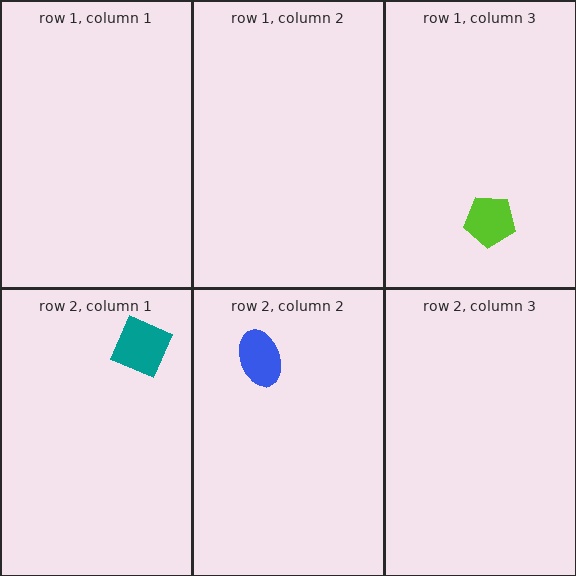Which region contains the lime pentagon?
The row 1, column 3 region.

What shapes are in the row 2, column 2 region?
The blue ellipse.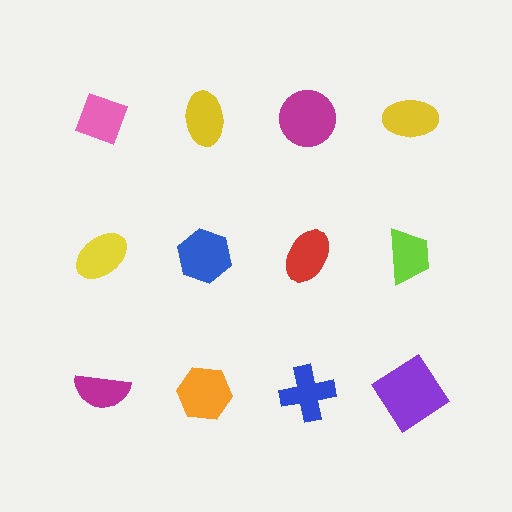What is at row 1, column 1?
A pink diamond.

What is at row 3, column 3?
A blue cross.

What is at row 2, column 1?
A yellow ellipse.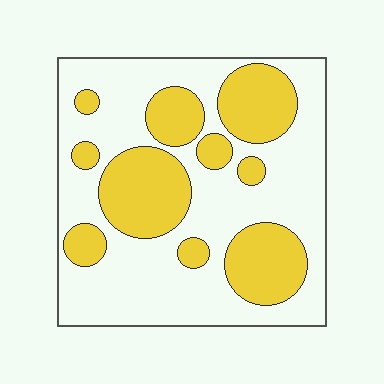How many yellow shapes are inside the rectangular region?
10.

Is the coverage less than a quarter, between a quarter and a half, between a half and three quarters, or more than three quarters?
Between a quarter and a half.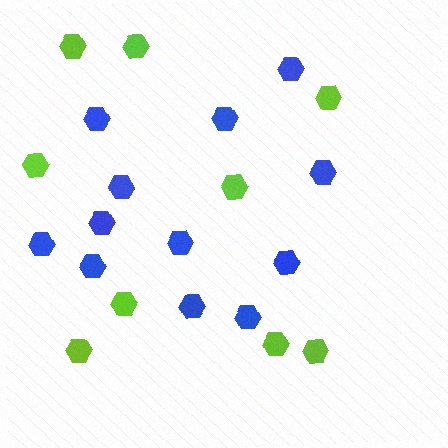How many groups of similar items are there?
There are 2 groups: one group of lime hexagons (9) and one group of blue hexagons (12).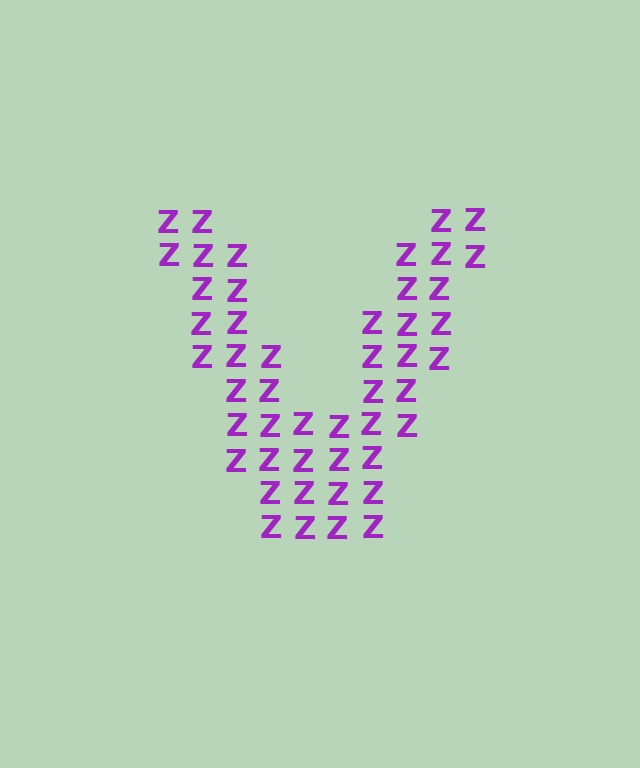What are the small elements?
The small elements are letter Z's.